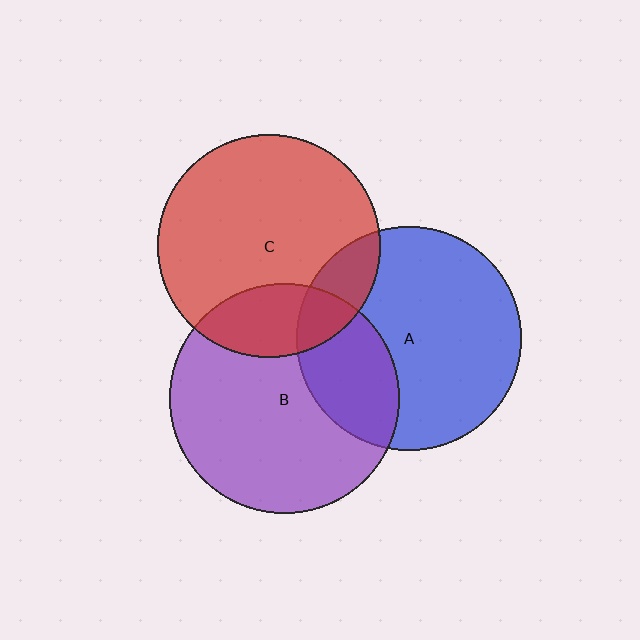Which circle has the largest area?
Circle B (purple).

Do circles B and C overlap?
Yes.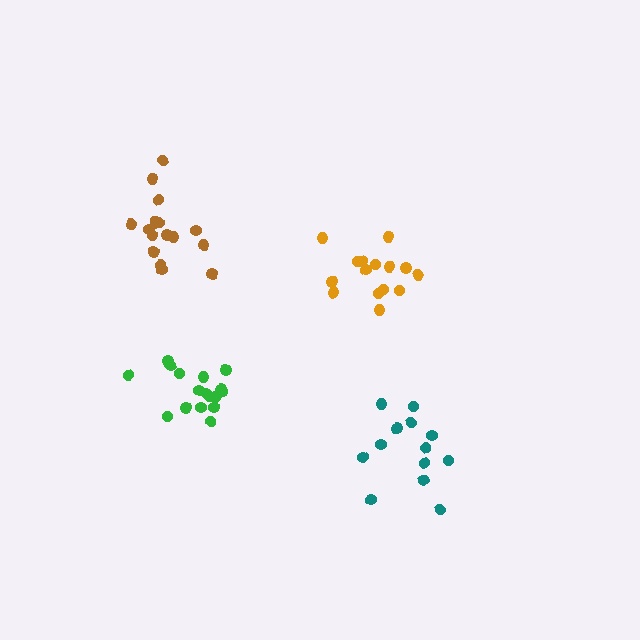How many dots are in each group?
Group 1: 13 dots, Group 2: 15 dots, Group 3: 17 dots, Group 4: 17 dots (62 total).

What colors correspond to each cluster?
The clusters are colored: teal, orange, green, brown.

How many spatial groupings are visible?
There are 4 spatial groupings.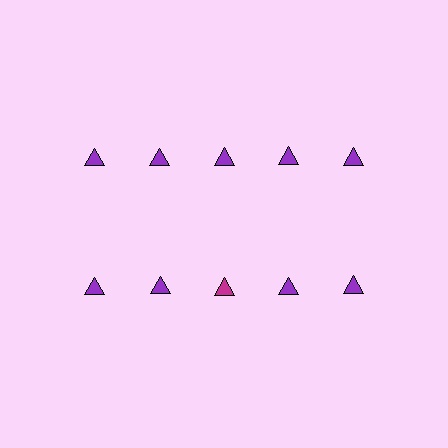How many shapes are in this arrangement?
There are 10 shapes arranged in a grid pattern.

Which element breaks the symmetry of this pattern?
The magenta triangle in the second row, center column breaks the symmetry. All other shapes are purple triangles.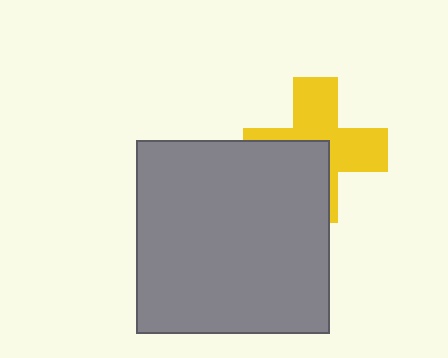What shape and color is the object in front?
The object in front is a gray square.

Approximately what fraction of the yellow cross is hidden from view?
Roughly 43% of the yellow cross is hidden behind the gray square.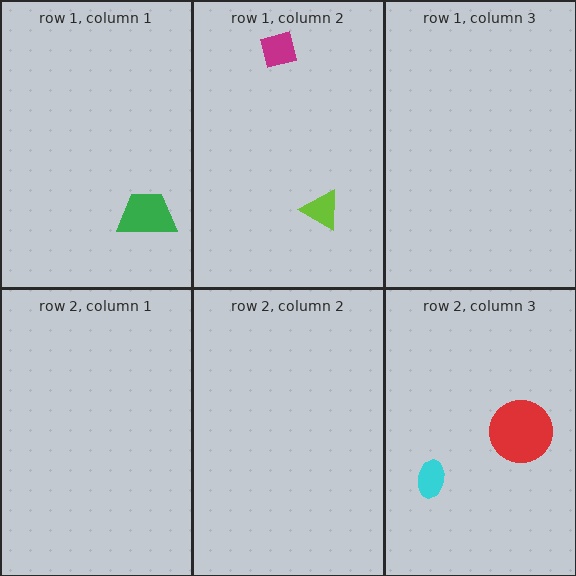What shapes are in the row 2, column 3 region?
The red circle, the cyan ellipse.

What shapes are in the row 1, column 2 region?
The lime triangle, the magenta square.